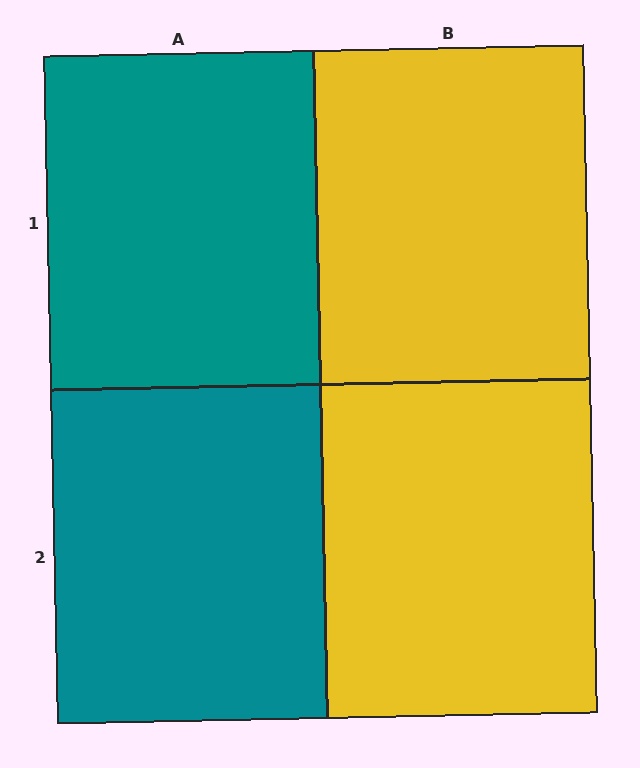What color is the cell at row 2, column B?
Yellow.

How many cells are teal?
2 cells are teal.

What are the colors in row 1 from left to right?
Teal, yellow.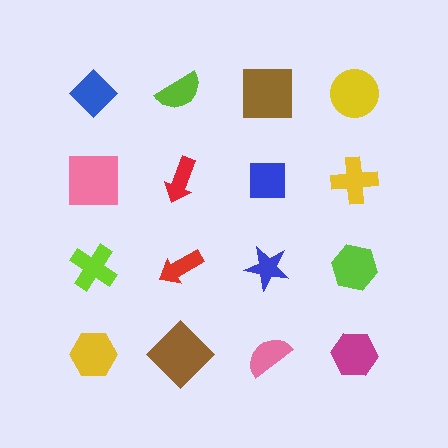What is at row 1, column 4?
A yellow circle.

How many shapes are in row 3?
4 shapes.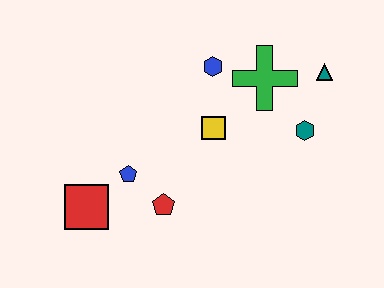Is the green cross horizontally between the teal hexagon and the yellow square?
Yes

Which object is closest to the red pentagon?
The blue pentagon is closest to the red pentagon.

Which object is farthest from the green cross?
The red square is farthest from the green cross.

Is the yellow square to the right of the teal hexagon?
No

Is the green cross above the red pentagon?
Yes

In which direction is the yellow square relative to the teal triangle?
The yellow square is to the left of the teal triangle.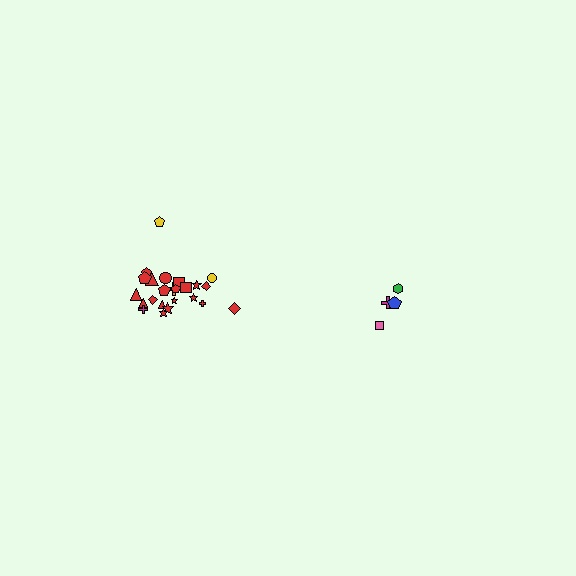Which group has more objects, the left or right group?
The left group.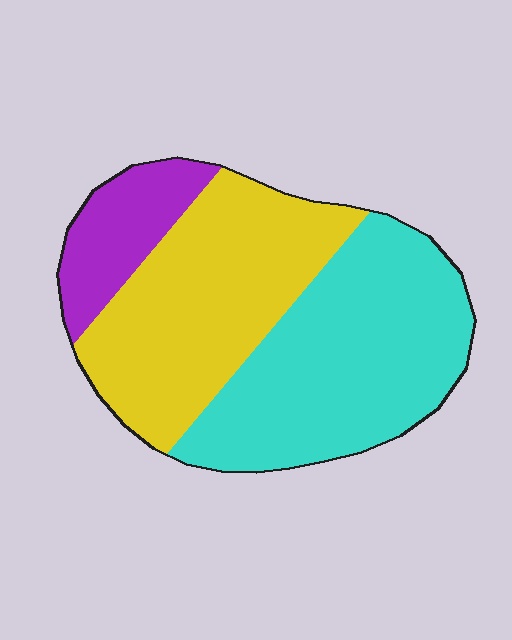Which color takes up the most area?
Cyan, at roughly 45%.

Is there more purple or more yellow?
Yellow.